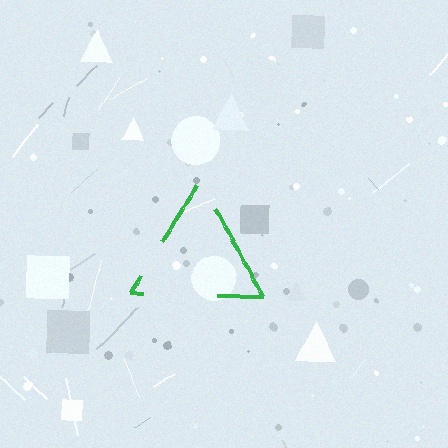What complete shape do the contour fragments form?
The contour fragments form a triangle.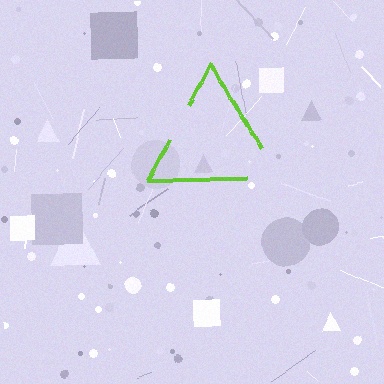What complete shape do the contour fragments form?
The contour fragments form a triangle.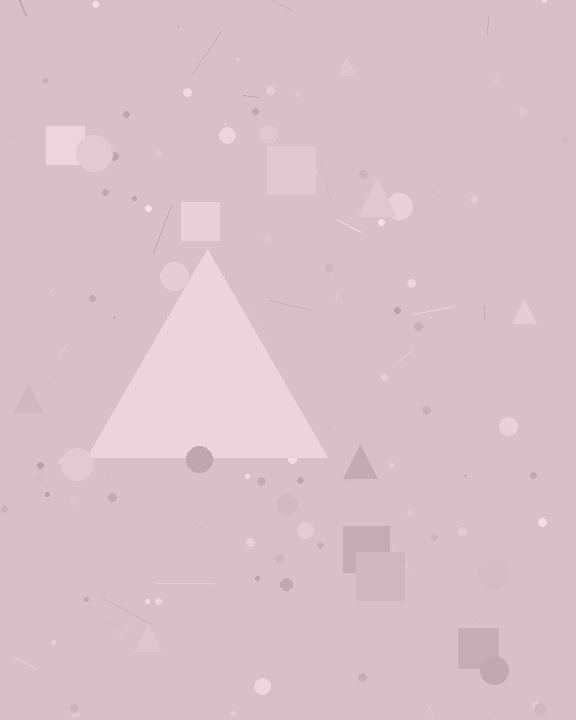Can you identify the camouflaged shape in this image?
The camouflaged shape is a triangle.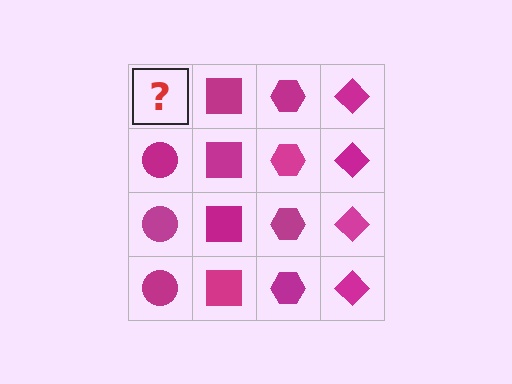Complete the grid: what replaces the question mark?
The question mark should be replaced with a magenta circle.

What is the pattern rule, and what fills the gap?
The rule is that each column has a consistent shape. The gap should be filled with a magenta circle.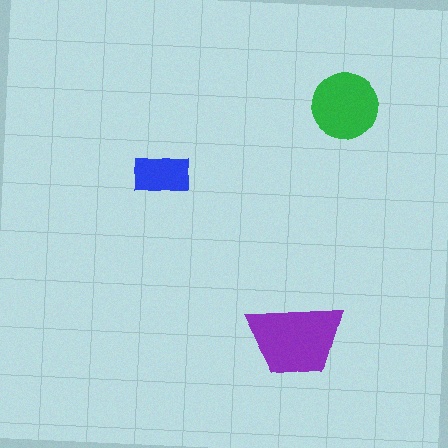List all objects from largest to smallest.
The purple trapezoid, the green circle, the blue rectangle.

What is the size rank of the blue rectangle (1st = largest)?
3rd.